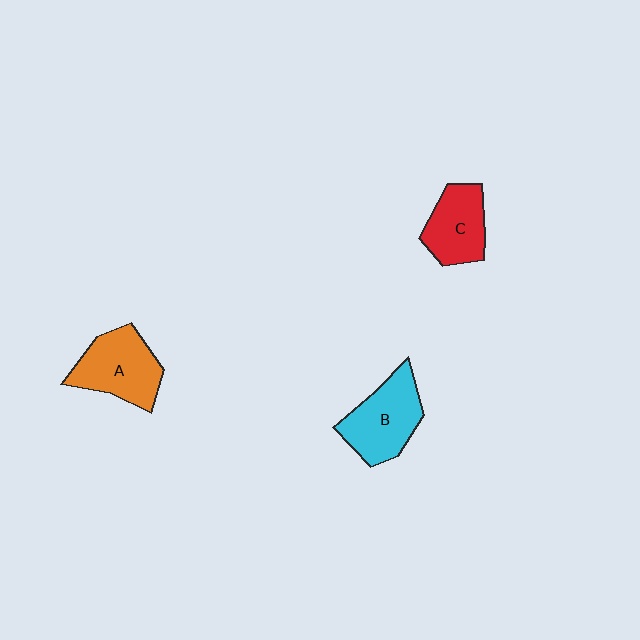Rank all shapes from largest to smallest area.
From largest to smallest: B (cyan), A (orange), C (red).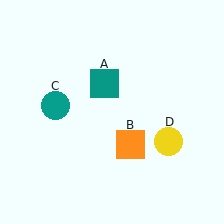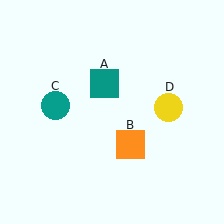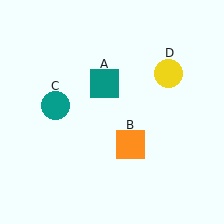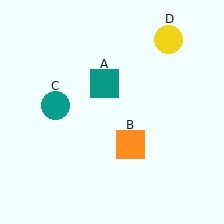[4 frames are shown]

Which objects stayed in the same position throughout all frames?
Teal square (object A) and orange square (object B) and teal circle (object C) remained stationary.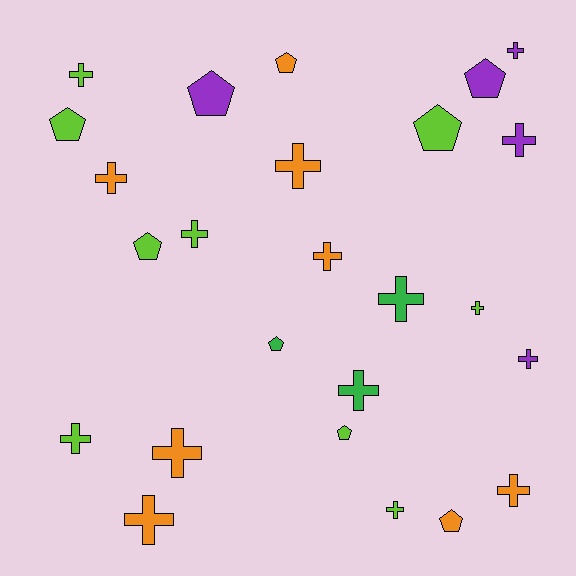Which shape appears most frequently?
Cross, with 16 objects.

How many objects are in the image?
There are 25 objects.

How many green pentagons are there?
There is 1 green pentagon.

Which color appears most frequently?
Lime, with 9 objects.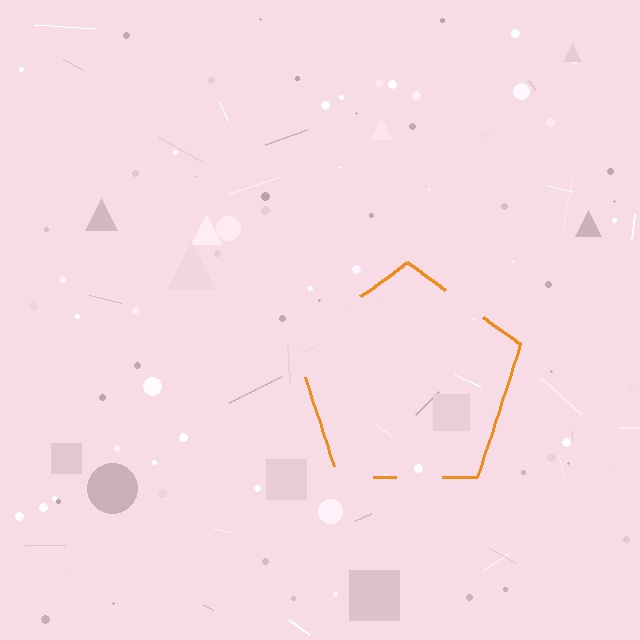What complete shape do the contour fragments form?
The contour fragments form a pentagon.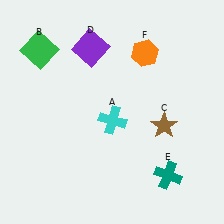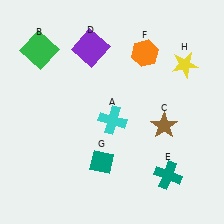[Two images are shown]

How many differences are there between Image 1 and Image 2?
There are 2 differences between the two images.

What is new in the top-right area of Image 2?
A yellow star (H) was added in the top-right area of Image 2.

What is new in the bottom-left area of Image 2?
A teal diamond (G) was added in the bottom-left area of Image 2.